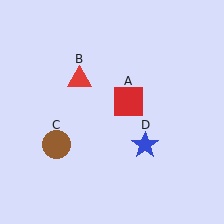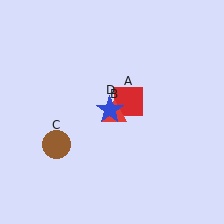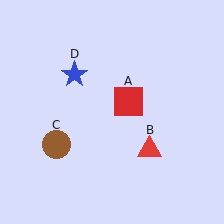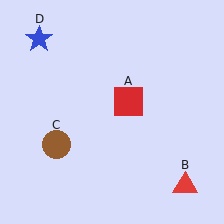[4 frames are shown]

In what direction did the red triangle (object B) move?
The red triangle (object B) moved down and to the right.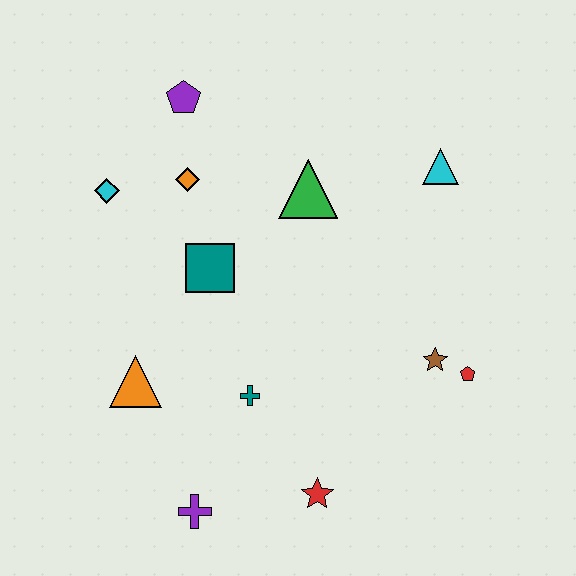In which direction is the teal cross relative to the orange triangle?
The teal cross is to the right of the orange triangle.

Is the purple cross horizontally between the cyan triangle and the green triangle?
No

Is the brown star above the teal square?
No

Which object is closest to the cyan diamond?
The orange diamond is closest to the cyan diamond.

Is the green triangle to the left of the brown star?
Yes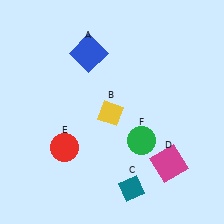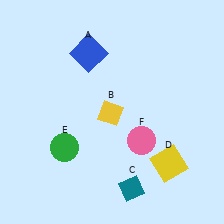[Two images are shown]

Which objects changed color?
D changed from magenta to yellow. E changed from red to green. F changed from green to pink.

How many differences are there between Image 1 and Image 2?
There are 3 differences between the two images.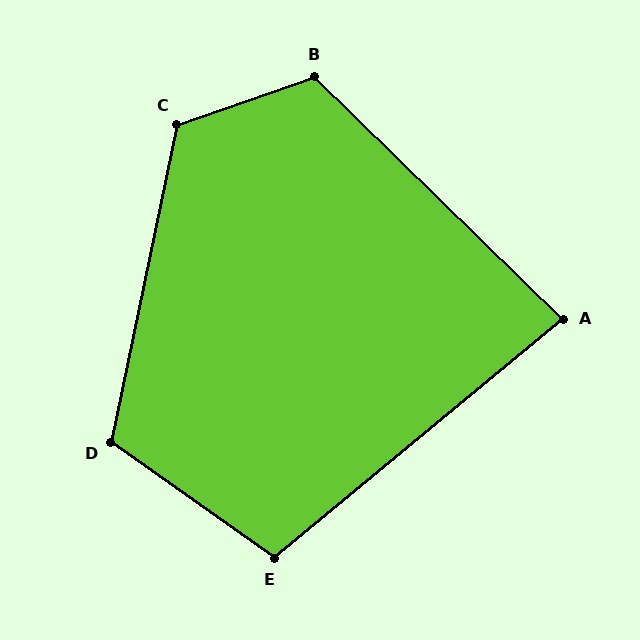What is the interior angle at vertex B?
Approximately 117 degrees (obtuse).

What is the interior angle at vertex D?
Approximately 114 degrees (obtuse).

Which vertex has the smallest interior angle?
A, at approximately 84 degrees.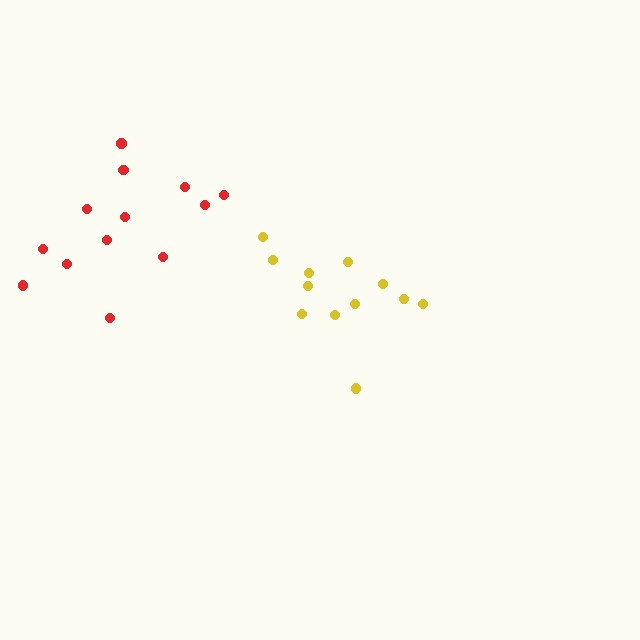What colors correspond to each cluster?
The clusters are colored: yellow, red.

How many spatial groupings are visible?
There are 2 spatial groupings.